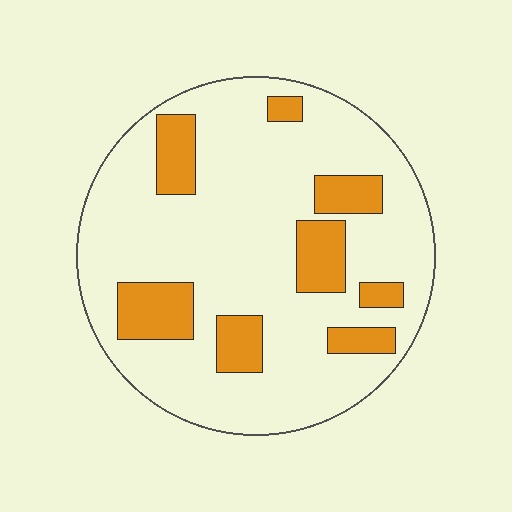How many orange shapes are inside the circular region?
8.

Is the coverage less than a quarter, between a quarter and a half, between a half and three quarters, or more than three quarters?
Less than a quarter.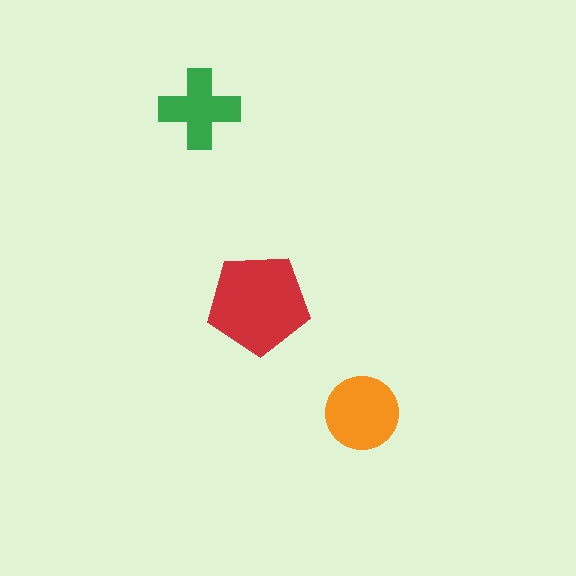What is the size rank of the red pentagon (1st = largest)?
1st.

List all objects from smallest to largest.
The green cross, the orange circle, the red pentagon.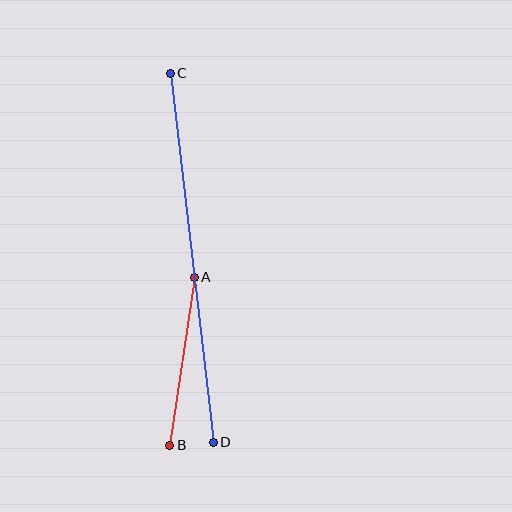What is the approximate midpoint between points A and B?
The midpoint is at approximately (182, 361) pixels.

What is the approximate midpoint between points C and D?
The midpoint is at approximately (192, 258) pixels.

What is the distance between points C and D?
The distance is approximately 371 pixels.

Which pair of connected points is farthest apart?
Points C and D are farthest apart.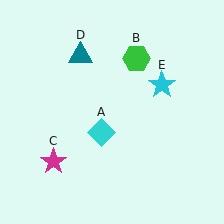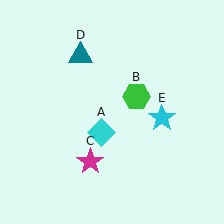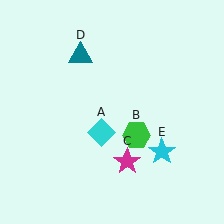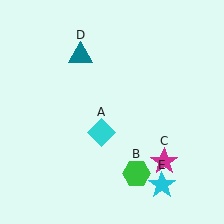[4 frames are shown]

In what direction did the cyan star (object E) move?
The cyan star (object E) moved down.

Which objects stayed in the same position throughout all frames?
Cyan diamond (object A) and teal triangle (object D) remained stationary.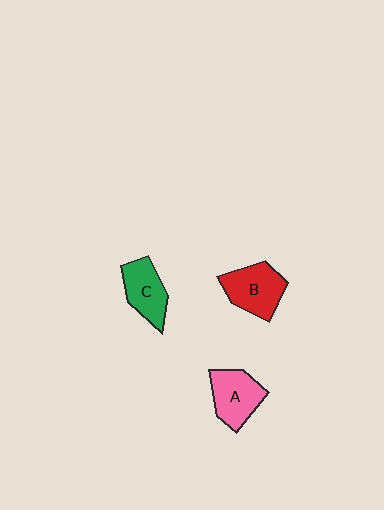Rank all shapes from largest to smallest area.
From largest to smallest: B (red), A (pink), C (green).